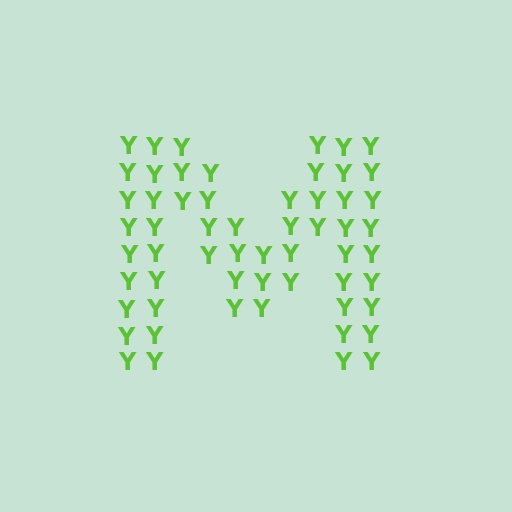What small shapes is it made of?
It is made of small letter Y's.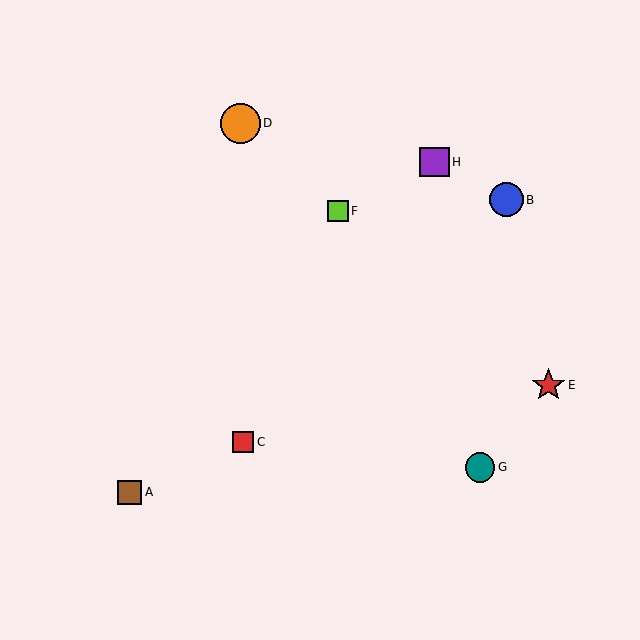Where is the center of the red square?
The center of the red square is at (243, 442).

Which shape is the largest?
The orange circle (labeled D) is the largest.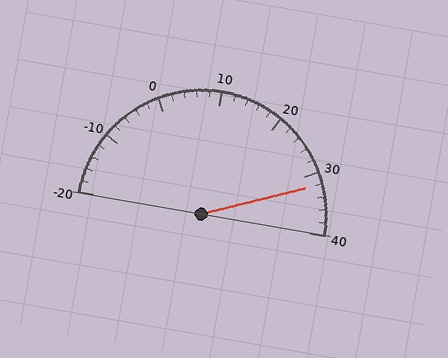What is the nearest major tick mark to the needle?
The nearest major tick mark is 30.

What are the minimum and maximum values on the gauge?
The gauge ranges from -20 to 40.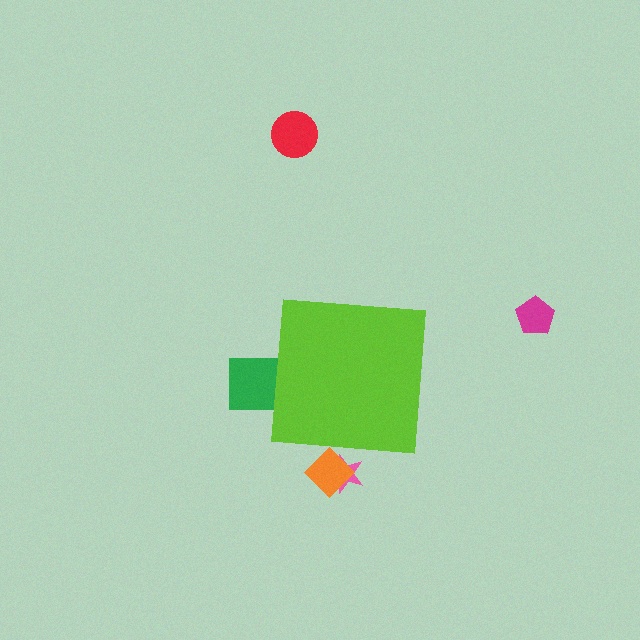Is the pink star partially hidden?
Yes, the pink star is partially hidden behind the lime square.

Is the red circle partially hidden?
No, the red circle is fully visible.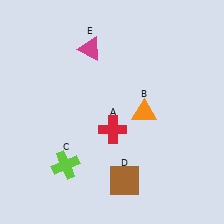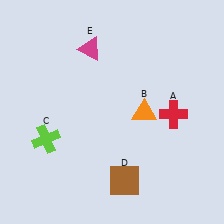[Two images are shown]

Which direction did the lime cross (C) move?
The lime cross (C) moved up.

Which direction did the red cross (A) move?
The red cross (A) moved right.